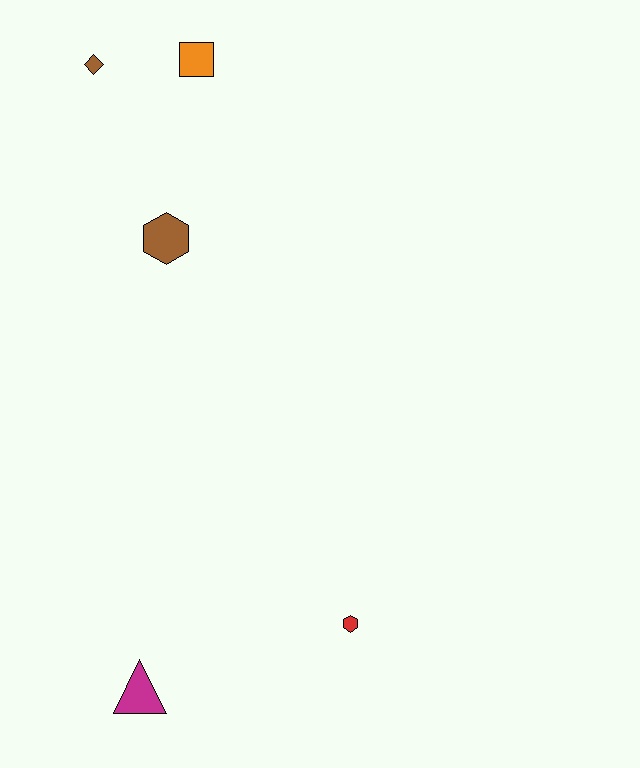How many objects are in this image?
There are 5 objects.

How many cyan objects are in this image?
There are no cyan objects.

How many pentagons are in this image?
There are no pentagons.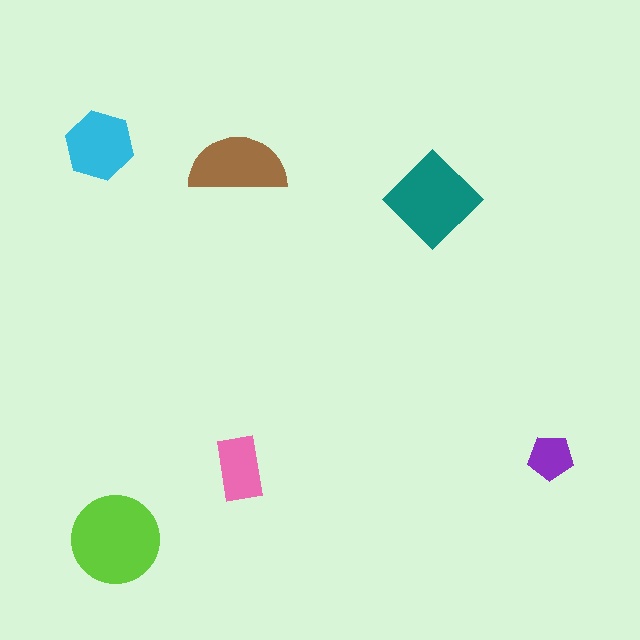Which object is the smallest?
The purple pentagon.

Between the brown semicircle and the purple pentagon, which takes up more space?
The brown semicircle.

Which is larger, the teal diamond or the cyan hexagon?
The teal diamond.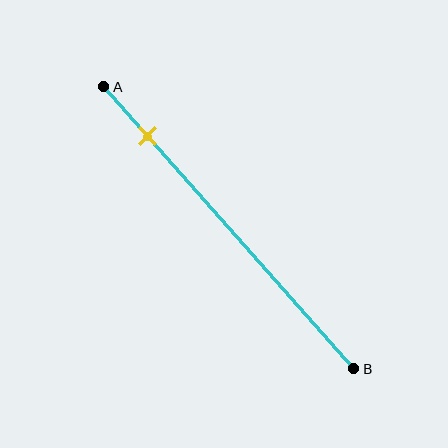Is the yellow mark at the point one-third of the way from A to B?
No, the mark is at about 20% from A, not at the 33% one-third point.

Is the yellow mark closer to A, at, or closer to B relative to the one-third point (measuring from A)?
The yellow mark is closer to point A than the one-third point of segment AB.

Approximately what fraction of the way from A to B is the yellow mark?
The yellow mark is approximately 20% of the way from A to B.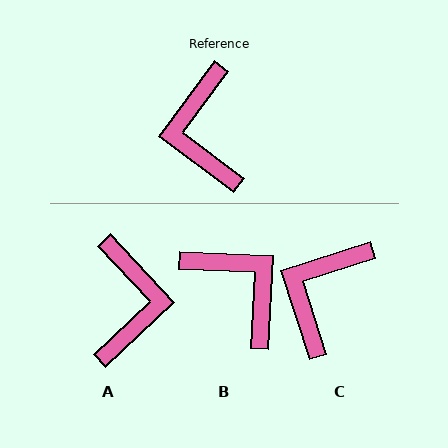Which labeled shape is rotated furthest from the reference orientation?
A, about 170 degrees away.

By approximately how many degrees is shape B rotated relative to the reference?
Approximately 146 degrees clockwise.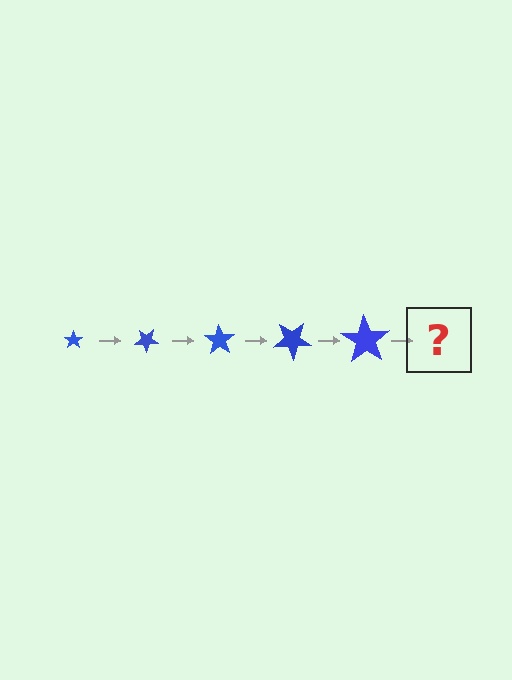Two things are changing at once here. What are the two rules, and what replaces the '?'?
The two rules are that the star grows larger each step and it rotates 35 degrees each step. The '?' should be a star, larger than the previous one and rotated 175 degrees from the start.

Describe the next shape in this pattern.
It should be a star, larger than the previous one and rotated 175 degrees from the start.